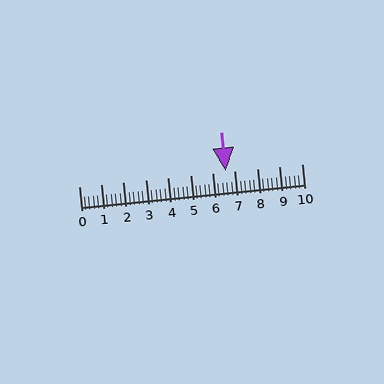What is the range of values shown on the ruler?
The ruler shows values from 0 to 10.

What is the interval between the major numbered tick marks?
The major tick marks are spaced 1 units apart.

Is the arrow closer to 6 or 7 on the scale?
The arrow is closer to 7.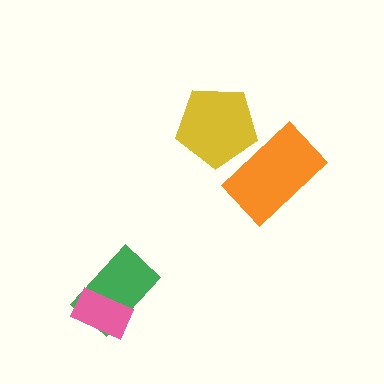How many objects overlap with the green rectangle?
1 object overlaps with the green rectangle.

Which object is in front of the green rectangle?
The pink rectangle is in front of the green rectangle.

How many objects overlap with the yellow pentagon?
1 object overlaps with the yellow pentagon.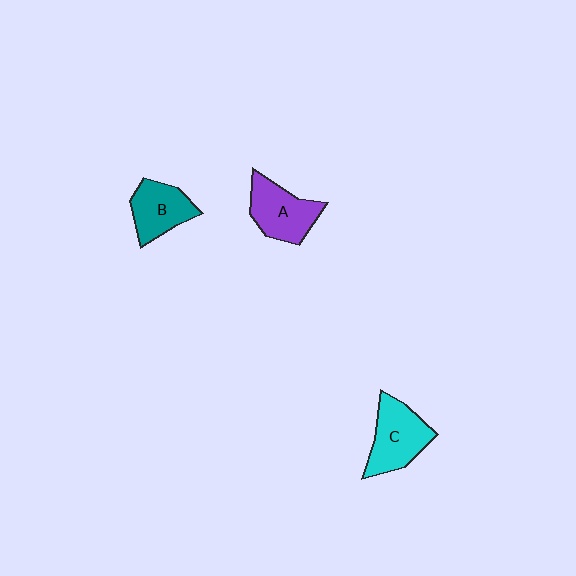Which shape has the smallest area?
Shape B (teal).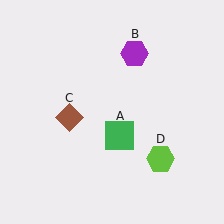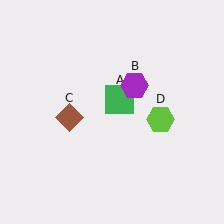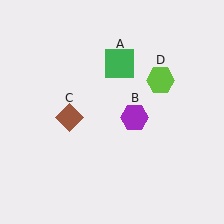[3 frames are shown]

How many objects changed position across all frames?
3 objects changed position: green square (object A), purple hexagon (object B), lime hexagon (object D).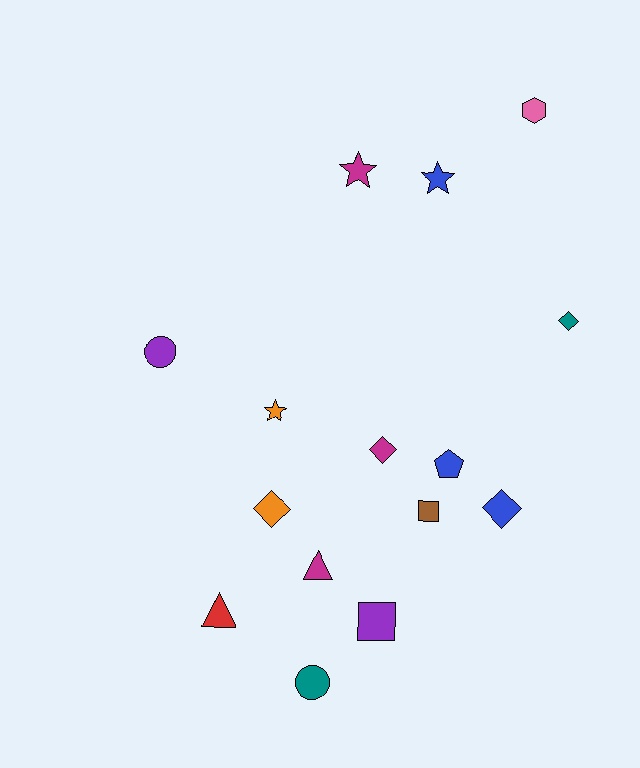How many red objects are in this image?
There is 1 red object.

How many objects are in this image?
There are 15 objects.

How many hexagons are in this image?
There is 1 hexagon.